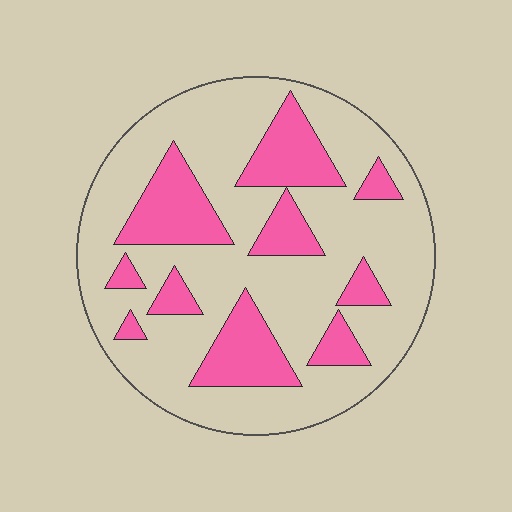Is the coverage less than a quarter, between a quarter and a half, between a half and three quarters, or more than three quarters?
Between a quarter and a half.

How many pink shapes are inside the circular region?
10.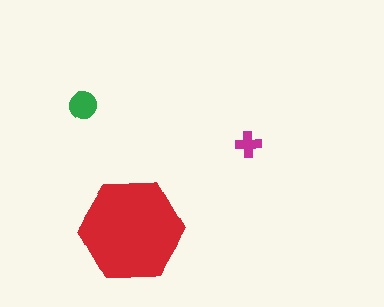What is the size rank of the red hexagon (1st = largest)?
1st.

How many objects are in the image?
There are 3 objects in the image.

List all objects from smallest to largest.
The magenta cross, the green circle, the red hexagon.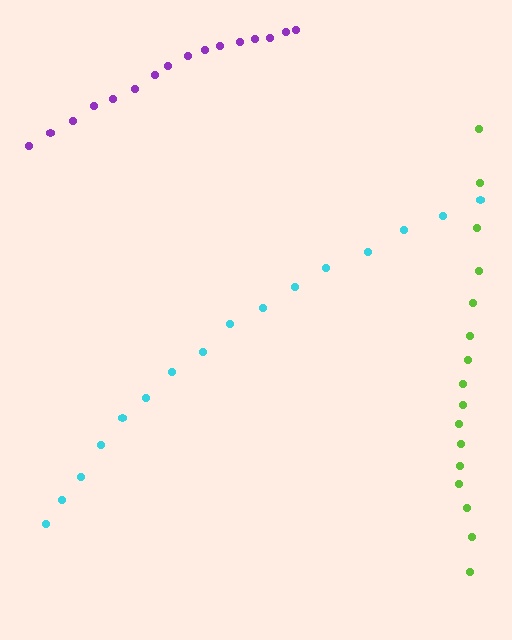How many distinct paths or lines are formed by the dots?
There are 3 distinct paths.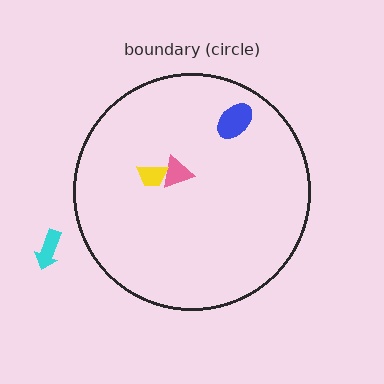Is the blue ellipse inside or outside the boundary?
Inside.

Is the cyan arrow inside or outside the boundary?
Outside.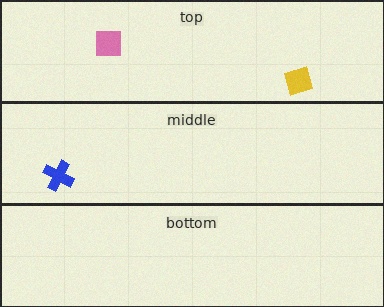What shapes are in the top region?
The pink square, the yellow diamond.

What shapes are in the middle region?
The blue cross.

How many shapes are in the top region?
2.